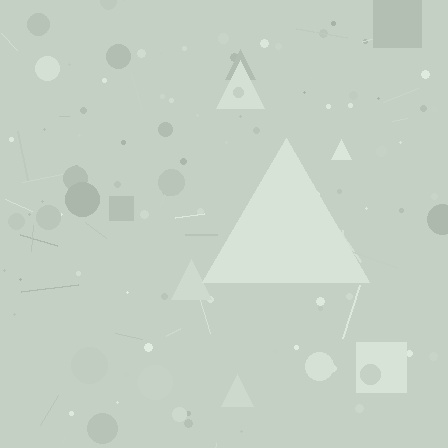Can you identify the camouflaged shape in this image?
The camouflaged shape is a triangle.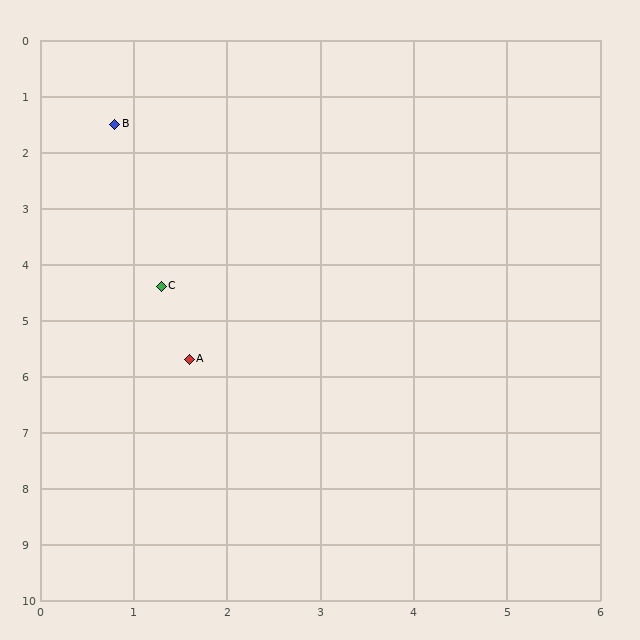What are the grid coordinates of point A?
Point A is at approximately (1.6, 5.7).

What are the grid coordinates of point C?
Point C is at approximately (1.3, 4.4).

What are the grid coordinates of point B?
Point B is at approximately (0.8, 1.5).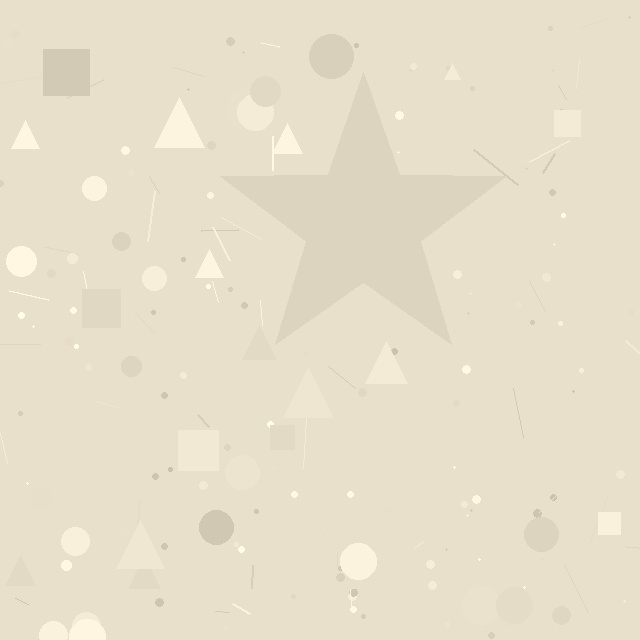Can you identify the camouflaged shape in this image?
The camouflaged shape is a star.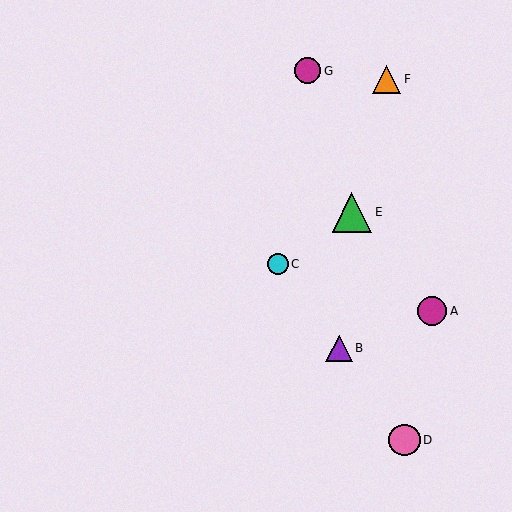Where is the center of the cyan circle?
The center of the cyan circle is at (278, 264).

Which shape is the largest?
The green triangle (labeled E) is the largest.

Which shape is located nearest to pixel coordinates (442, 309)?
The magenta circle (labeled A) at (432, 311) is nearest to that location.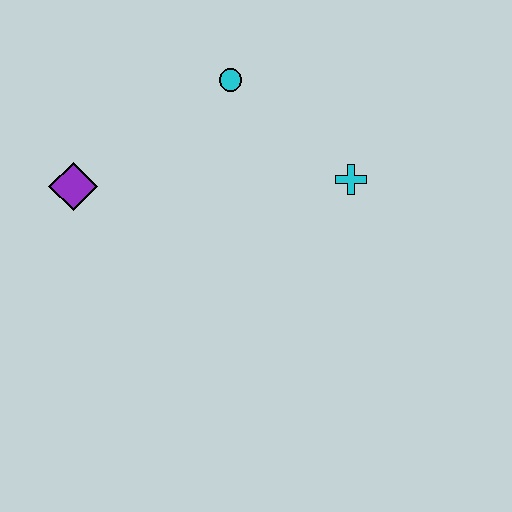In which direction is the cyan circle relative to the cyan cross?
The cyan circle is to the left of the cyan cross.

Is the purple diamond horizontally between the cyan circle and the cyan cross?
No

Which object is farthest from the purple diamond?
The cyan cross is farthest from the purple diamond.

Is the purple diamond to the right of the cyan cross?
No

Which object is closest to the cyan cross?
The cyan circle is closest to the cyan cross.